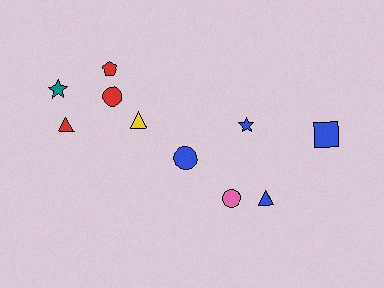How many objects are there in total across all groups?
There are 10 objects.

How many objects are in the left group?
There are 6 objects.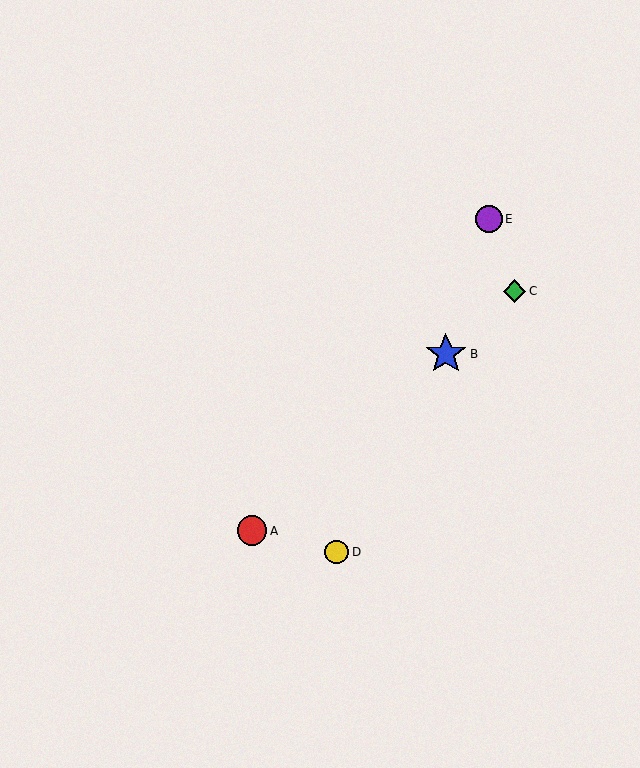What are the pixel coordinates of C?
Object C is at (515, 291).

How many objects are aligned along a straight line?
3 objects (A, B, C) are aligned along a straight line.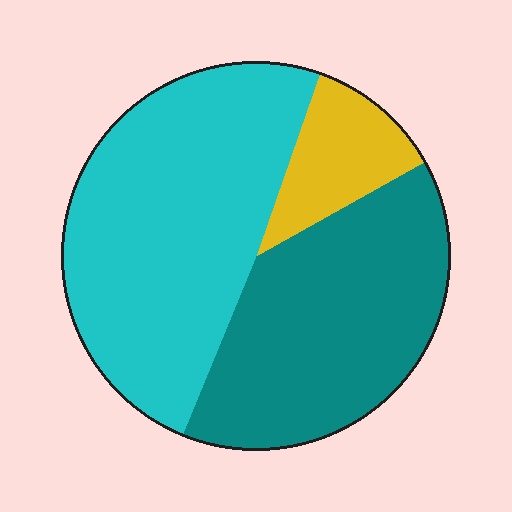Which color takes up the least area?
Yellow, at roughly 10%.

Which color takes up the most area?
Cyan, at roughly 50%.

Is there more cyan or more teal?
Cyan.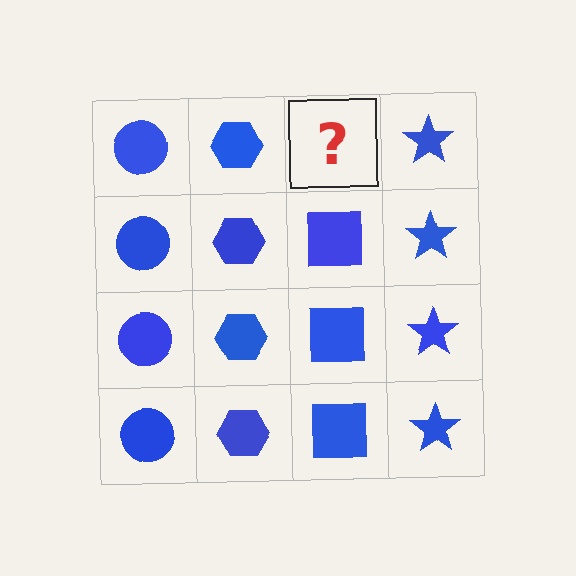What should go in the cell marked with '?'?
The missing cell should contain a blue square.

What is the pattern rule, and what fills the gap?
The rule is that each column has a consistent shape. The gap should be filled with a blue square.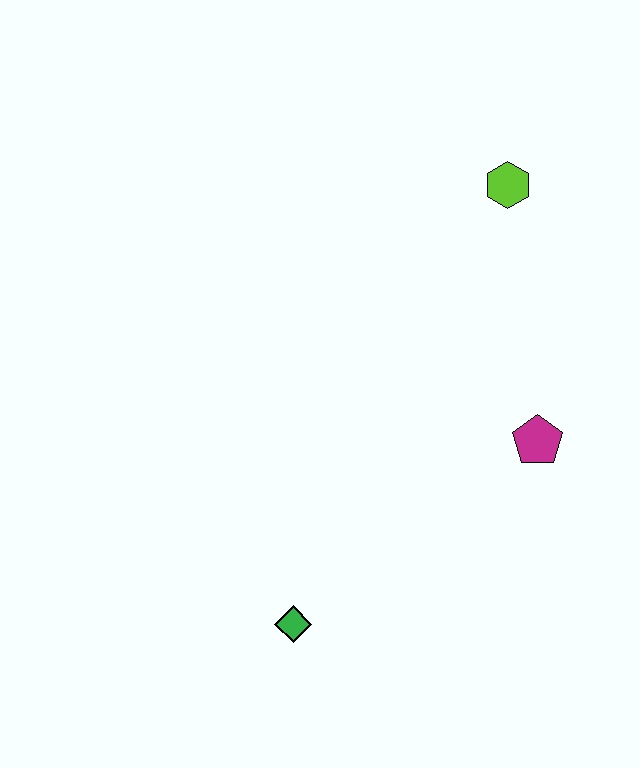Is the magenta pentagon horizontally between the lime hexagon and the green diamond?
No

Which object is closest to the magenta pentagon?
The lime hexagon is closest to the magenta pentagon.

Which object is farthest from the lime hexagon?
The green diamond is farthest from the lime hexagon.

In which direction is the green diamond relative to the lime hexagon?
The green diamond is below the lime hexagon.